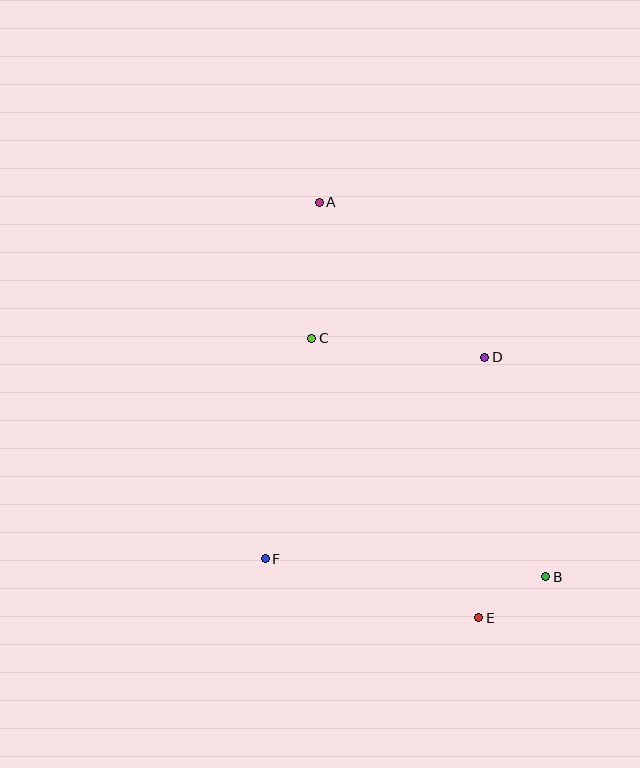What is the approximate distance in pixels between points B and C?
The distance between B and C is approximately 334 pixels.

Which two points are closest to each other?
Points B and E are closest to each other.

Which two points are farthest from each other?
Points A and E are farthest from each other.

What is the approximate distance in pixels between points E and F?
The distance between E and F is approximately 221 pixels.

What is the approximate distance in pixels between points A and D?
The distance between A and D is approximately 227 pixels.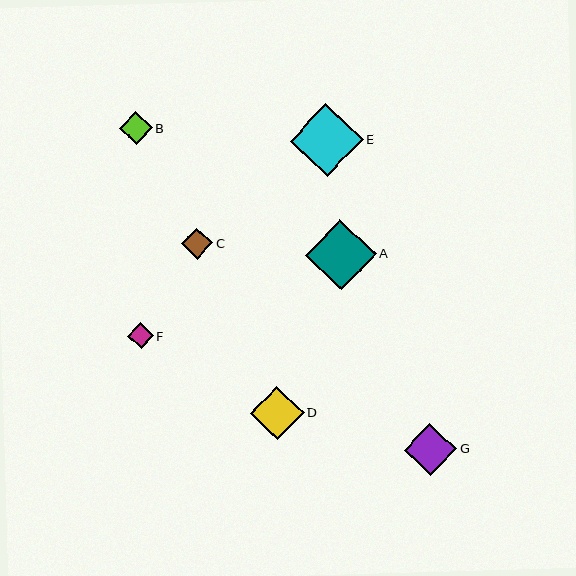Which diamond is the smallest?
Diamond F is the smallest with a size of approximately 26 pixels.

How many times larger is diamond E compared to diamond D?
Diamond E is approximately 1.4 times the size of diamond D.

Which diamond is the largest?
Diamond E is the largest with a size of approximately 73 pixels.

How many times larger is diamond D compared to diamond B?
Diamond D is approximately 1.6 times the size of diamond B.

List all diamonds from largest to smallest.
From largest to smallest: E, A, D, G, B, C, F.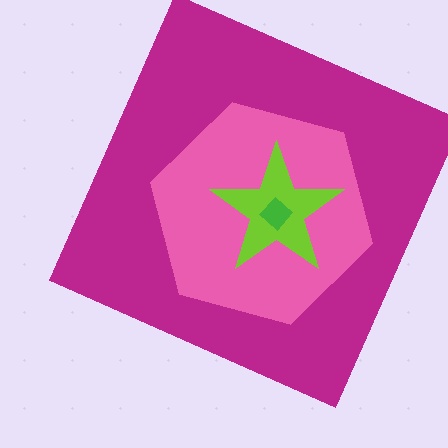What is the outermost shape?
The magenta square.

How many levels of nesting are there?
4.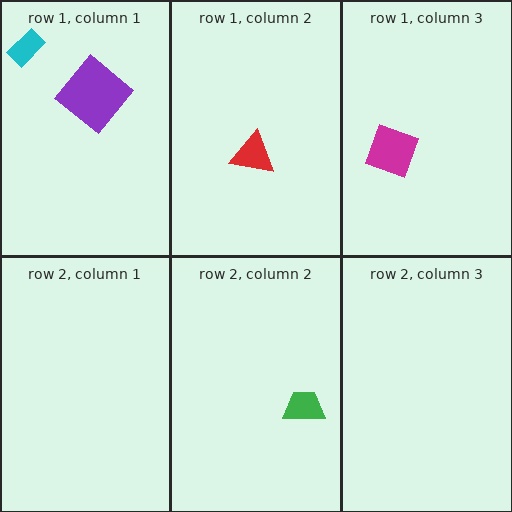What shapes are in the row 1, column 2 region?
The red triangle.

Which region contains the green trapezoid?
The row 2, column 2 region.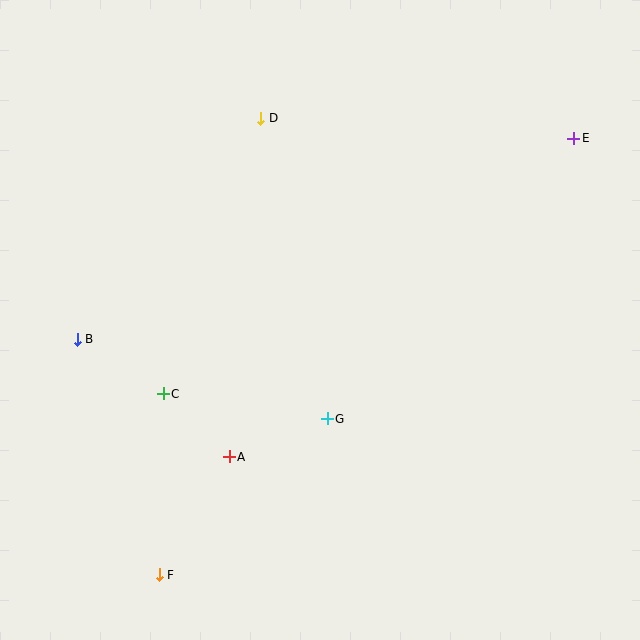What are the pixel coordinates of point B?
Point B is at (77, 339).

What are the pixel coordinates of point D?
Point D is at (261, 119).